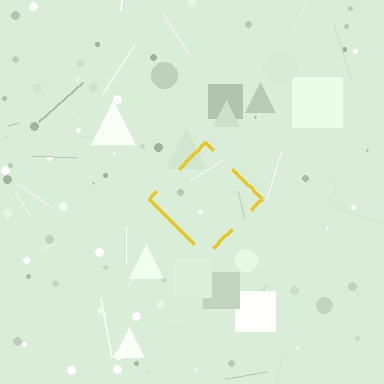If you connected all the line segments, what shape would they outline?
They would outline a diamond.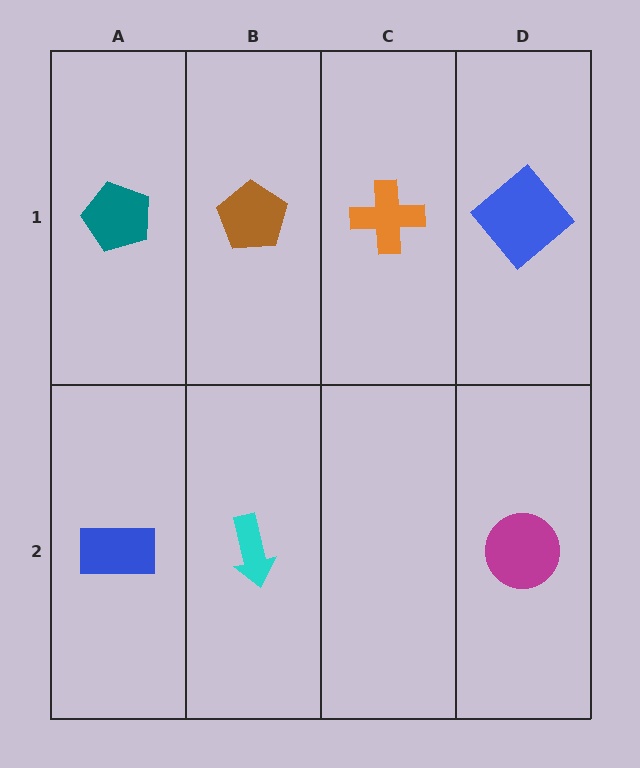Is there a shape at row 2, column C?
No, that cell is empty.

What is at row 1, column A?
A teal pentagon.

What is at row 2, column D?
A magenta circle.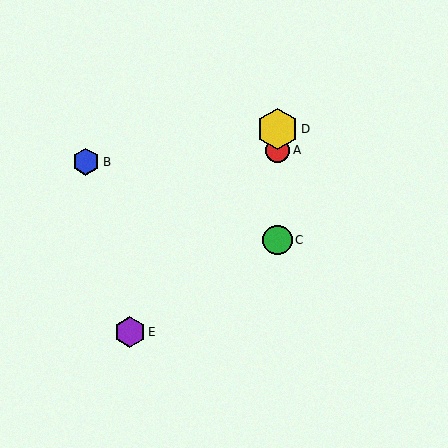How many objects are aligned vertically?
3 objects (A, C, D) are aligned vertically.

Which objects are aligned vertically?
Objects A, C, D are aligned vertically.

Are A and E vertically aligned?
No, A is at x≈277 and E is at x≈130.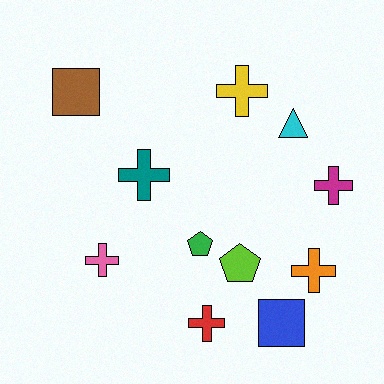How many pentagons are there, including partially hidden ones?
There are 2 pentagons.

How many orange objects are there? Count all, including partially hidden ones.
There is 1 orange object.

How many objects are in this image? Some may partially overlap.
There are 11 objects.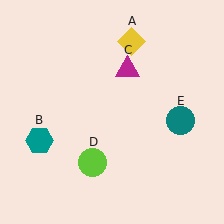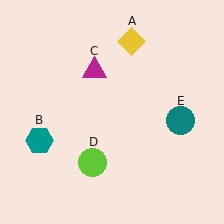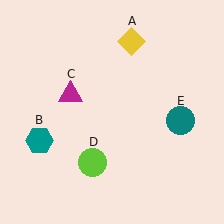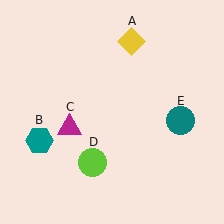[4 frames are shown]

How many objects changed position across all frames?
1 object changed position: magenta triangle (object C).